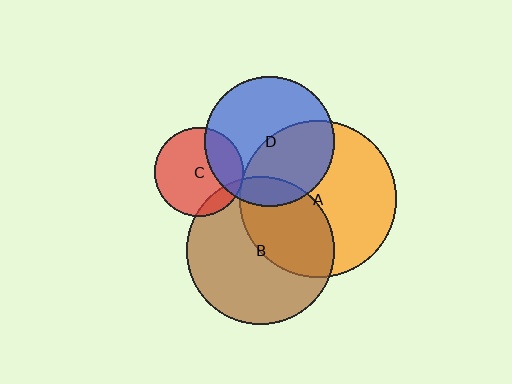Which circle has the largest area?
Circle A (orange).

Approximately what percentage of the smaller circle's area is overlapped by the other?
Approximately 25%.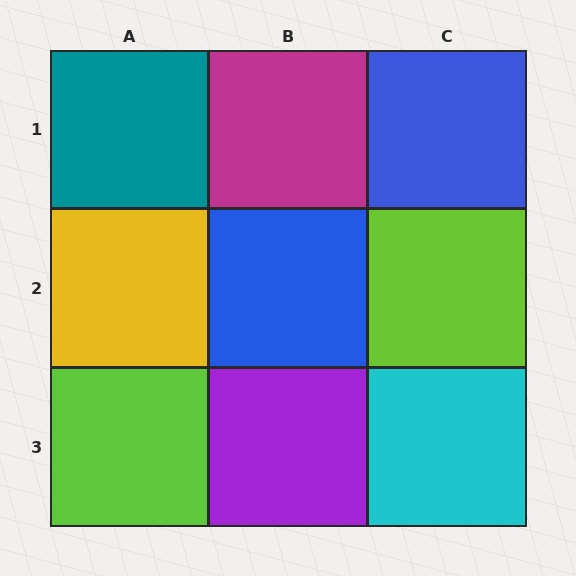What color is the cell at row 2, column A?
Yellow.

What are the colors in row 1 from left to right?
Teal, magenta, blue.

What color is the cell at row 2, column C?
Lime.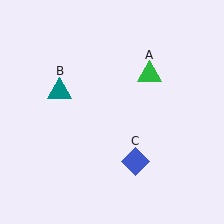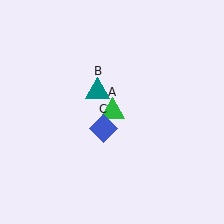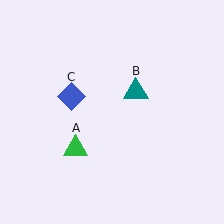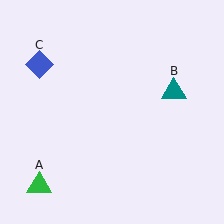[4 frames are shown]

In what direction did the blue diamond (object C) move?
The blue diamond (object C) moved up and to the left.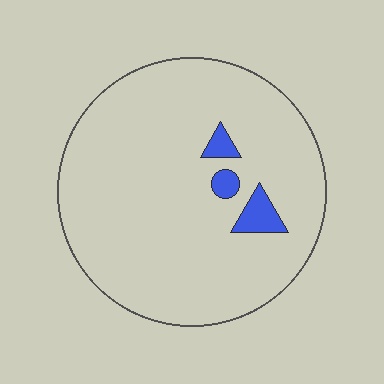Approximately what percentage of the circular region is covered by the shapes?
Approximately 5%.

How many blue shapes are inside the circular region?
3.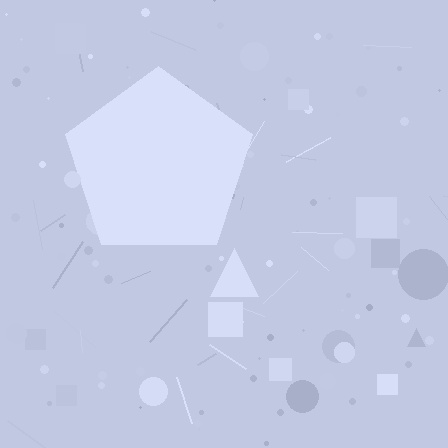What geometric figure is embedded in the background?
A pentagon is embedded in the background.